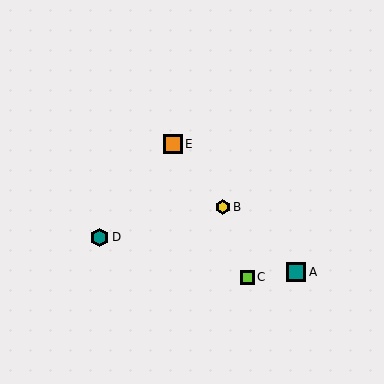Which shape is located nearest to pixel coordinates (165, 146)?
The orange square (labeled E) at (173, 144) is nearest to that location.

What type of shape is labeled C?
Shape C is a lime square.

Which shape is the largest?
The teal square (labeled A) is the largest.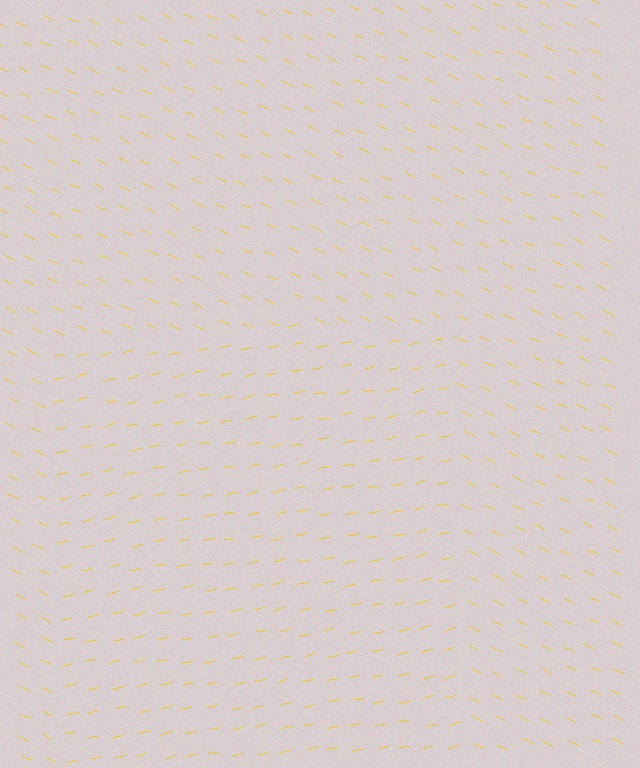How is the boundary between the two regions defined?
The boundary is defined purely by a change in line orientation (approximately 37 degrees difference). All lines are the same color and thickness.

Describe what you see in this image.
The image is filled with small yellow line segments. A rectangle region in the image has lines oriented differently from the surrounding lines, creating a visible texture boundary.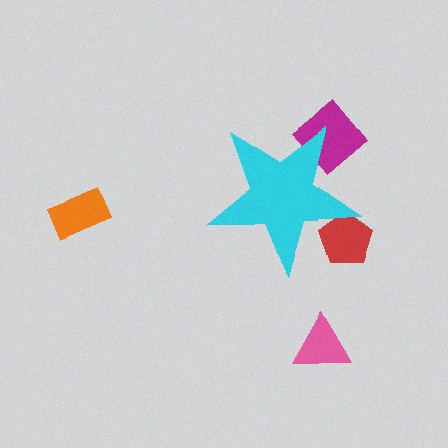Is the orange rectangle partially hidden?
No, the orange rectangle is fully visible.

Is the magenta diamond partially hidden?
Yes, the magenta diamond is partially hidden behind the cyan star.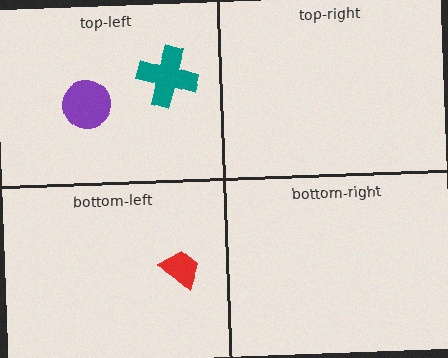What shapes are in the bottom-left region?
The red trapezoid.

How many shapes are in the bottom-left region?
1.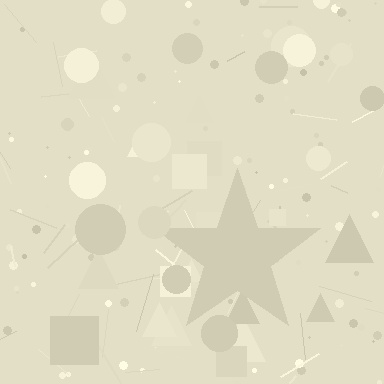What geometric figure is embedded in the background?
A star is embedded in the background.